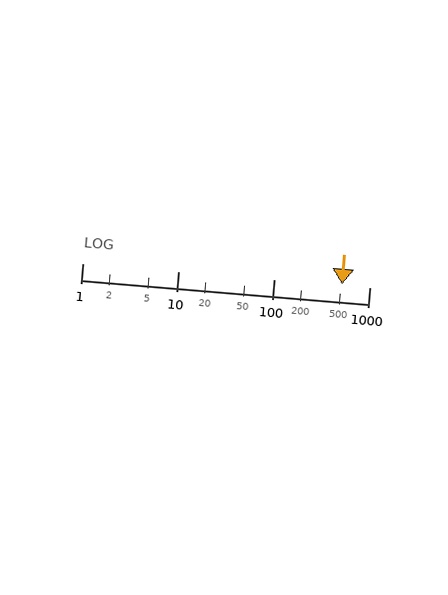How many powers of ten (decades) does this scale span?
The scale spans 3 decades, from 1 to 1000.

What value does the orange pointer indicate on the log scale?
The pointer indicates approximately 520.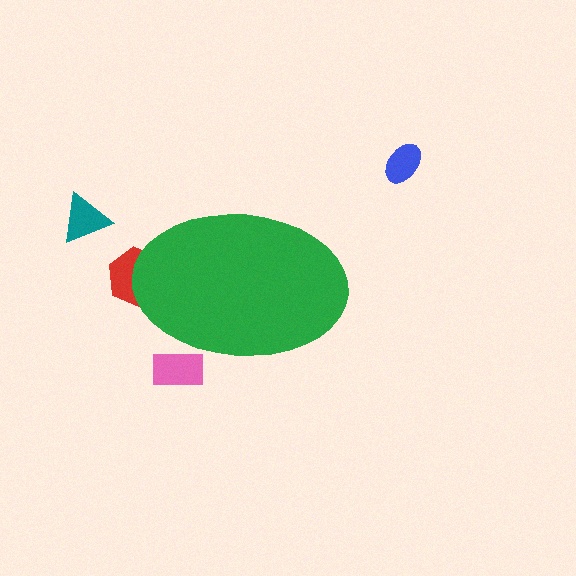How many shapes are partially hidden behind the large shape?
2 shapes are partially hidden.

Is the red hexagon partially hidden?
Yes, the red hexagon is partially hidden behind the green ellipse.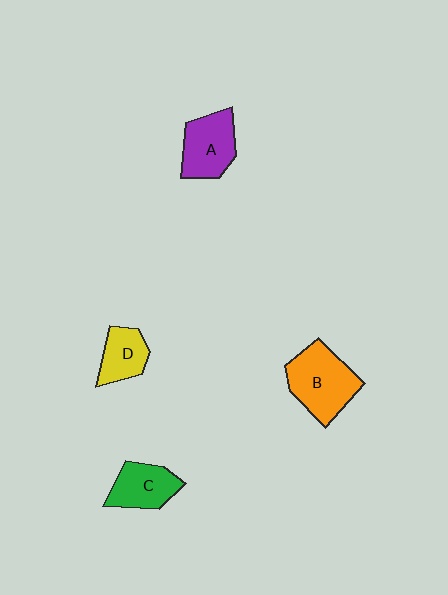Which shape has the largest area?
Shape B (orange).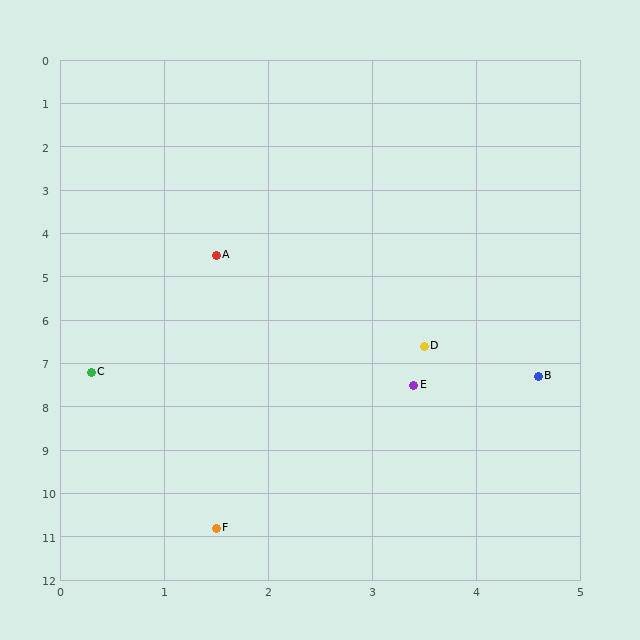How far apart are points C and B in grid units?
Points C and B are about 4.3 grid units apart.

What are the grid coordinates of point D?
Point D is at approximately (3.5, 6.6).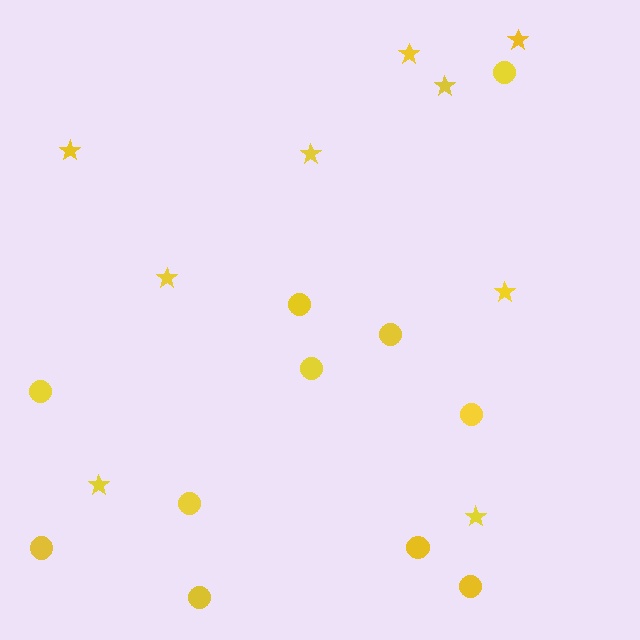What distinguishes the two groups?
There are 2 groups: one group of circles (11) and one group of stars (9).